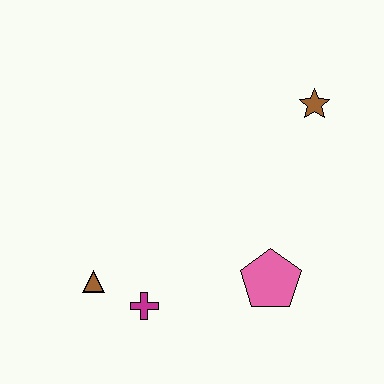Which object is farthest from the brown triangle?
The brown star is farthest from the brown triangle.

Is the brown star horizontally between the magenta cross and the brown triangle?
No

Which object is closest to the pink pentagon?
The magenta cross is closest to the pink pentagon.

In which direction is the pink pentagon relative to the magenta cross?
The pink pentagon is to the right of the magenta cross.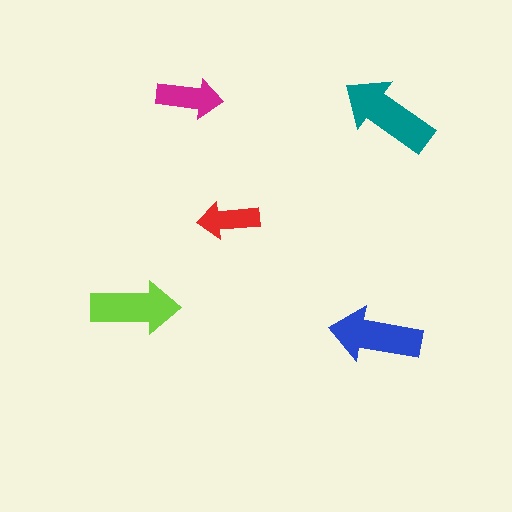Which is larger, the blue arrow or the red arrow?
The blue one.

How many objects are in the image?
There are 5 objects in the image.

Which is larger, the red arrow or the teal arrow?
The teal one.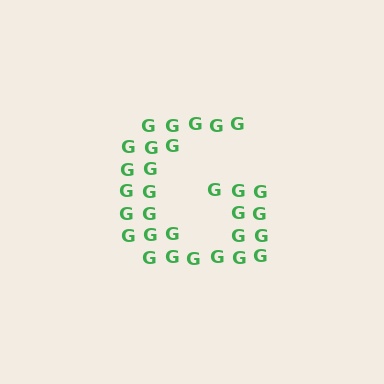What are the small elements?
The small elements are letter G's.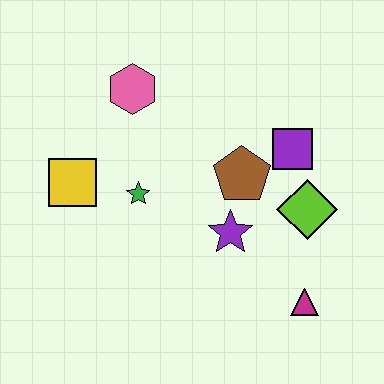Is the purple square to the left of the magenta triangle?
Yes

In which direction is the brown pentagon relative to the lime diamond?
The brown pentagon is to the left of the lime diamond.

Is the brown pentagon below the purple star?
No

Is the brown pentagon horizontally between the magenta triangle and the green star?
Yes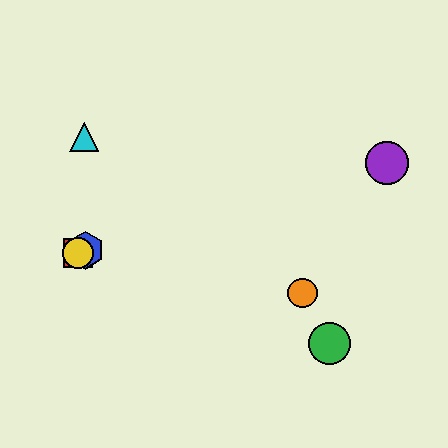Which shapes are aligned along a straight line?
The red square, the blue hexagon, the yellow circle are aligned along a straight line.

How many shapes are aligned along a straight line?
3 shapes (the red square, the blue hexagon, the yellow circle) are aligned along a straight line.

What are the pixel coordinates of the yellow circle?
The yellow circle is at (78, 253).